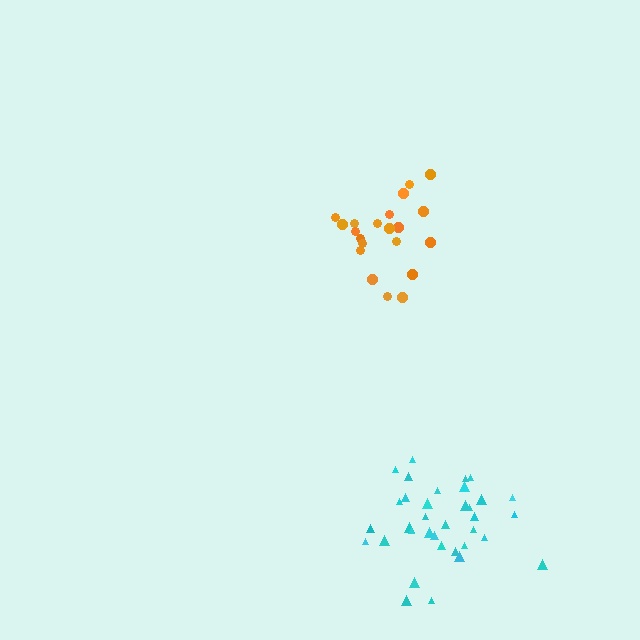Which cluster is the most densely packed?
Orange.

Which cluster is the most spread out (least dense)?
Cyan.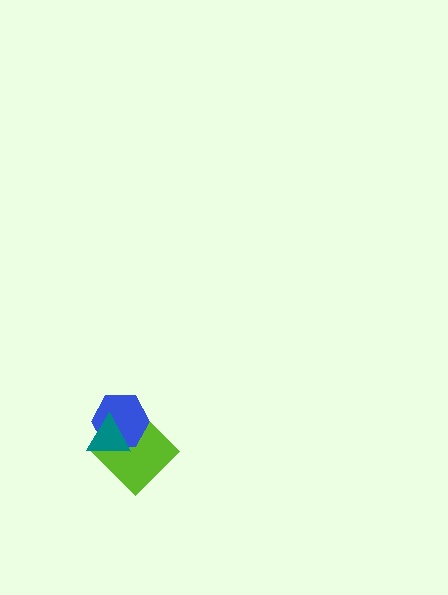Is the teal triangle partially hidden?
No, no other shape covers it.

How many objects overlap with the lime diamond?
2 objects overlap with the lime diamond.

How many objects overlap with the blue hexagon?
2 objects overlap with the blue hexagon.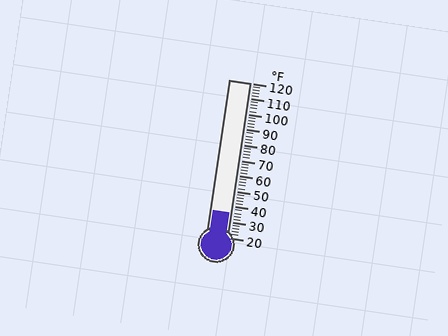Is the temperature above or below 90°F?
The temperature is below 90°F.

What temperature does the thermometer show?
The thermometer shows approximately 36°F.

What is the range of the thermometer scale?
The thermometer scale ranges from 20°F to 120°F.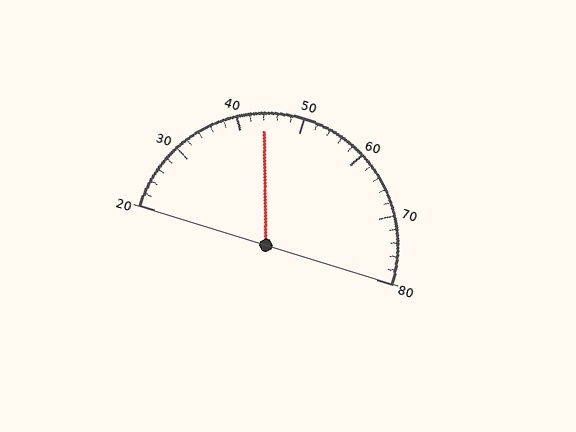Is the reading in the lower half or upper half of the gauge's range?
The reading is in the lower half of the range (20 to 80).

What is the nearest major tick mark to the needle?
The nearest major tick mark is 40.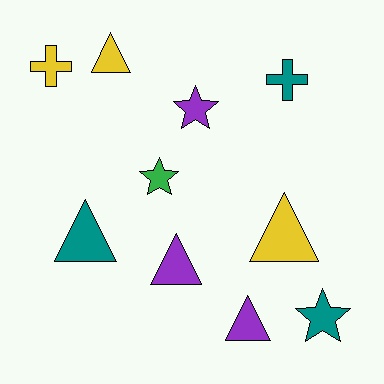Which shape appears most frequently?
Triangle, with 5 objects.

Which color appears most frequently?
Purple, with 3 objects.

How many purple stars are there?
There is 1 purple star.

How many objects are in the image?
There are 10 objects.